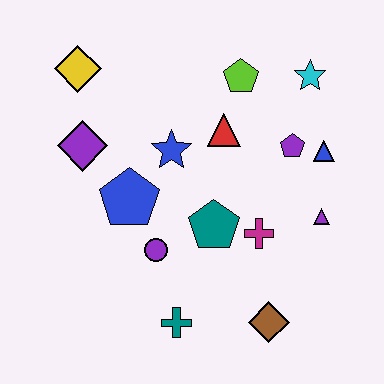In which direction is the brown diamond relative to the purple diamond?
The brown diamond is to the right of the purple diamond.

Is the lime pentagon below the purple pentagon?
No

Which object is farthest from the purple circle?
The cyan star is farthest from the purple circle.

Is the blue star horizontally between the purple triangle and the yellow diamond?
Yes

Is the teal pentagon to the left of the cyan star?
Yes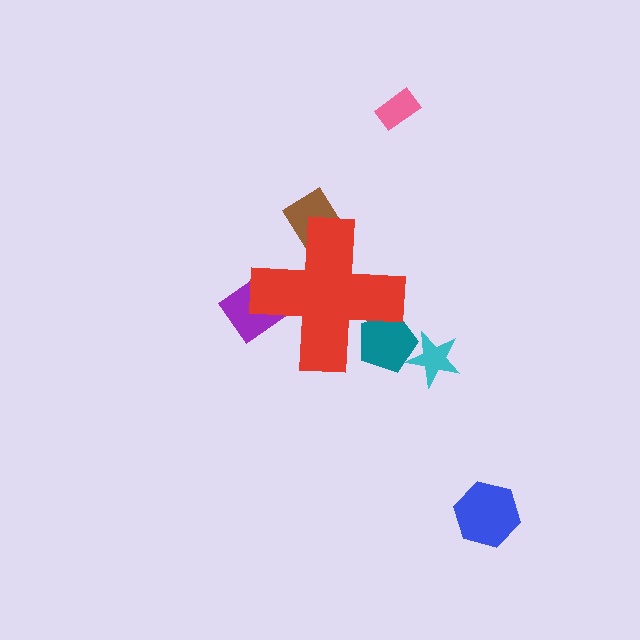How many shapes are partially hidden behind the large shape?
3 shapes are partially hidden.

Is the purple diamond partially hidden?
Yes, the purple diamond is partially hidden behind the red cross.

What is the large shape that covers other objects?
A red cross.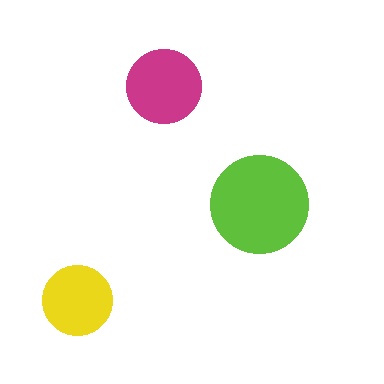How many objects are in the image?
There are 3 objects in the image.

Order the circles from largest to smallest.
the lime one, the magenta one, the yellow one.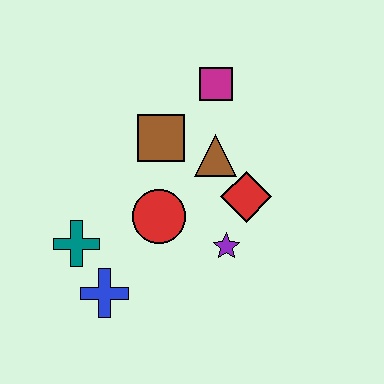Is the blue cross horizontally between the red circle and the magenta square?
No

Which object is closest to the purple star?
The red diamond is closest to the purple star.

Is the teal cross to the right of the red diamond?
No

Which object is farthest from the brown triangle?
The blue cross is farthest from the brown triangle.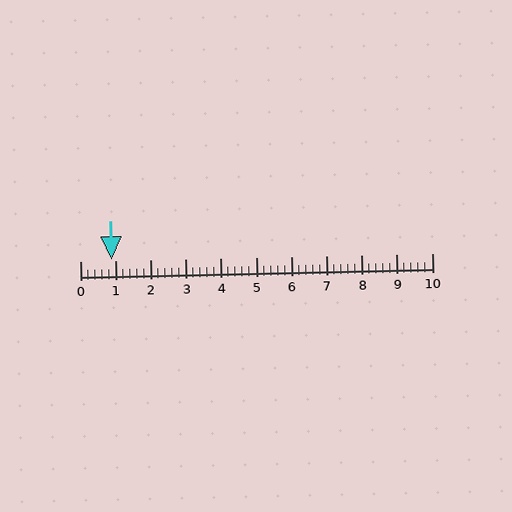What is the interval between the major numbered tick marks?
The major tick marks are spaced 1 units apart.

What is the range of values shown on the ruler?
The ruler shows values from 0 to 10.